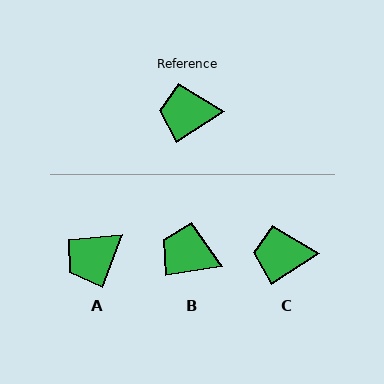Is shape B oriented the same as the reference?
No, it is off by about 24 degrees.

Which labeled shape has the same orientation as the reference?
C.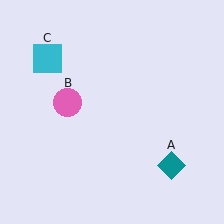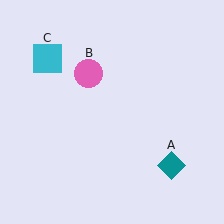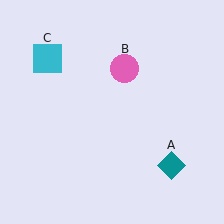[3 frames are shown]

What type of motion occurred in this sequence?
The pink circle (object B) rotated clockwise around the center of the scene.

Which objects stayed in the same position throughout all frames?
Teal diamond (object A) and cyan square (object C) remained stationary.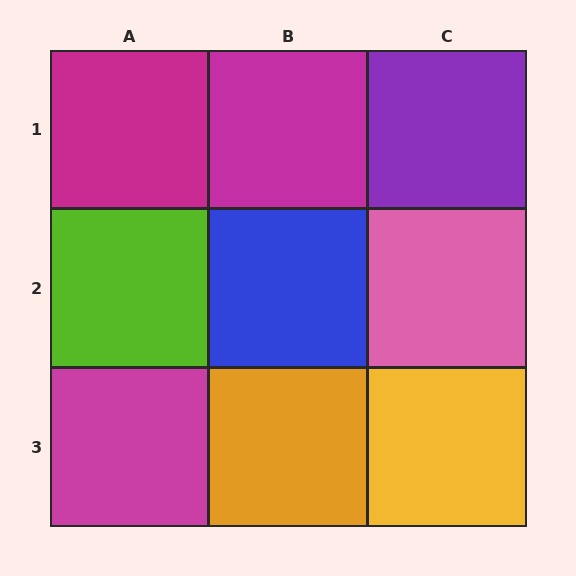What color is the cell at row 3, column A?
Magenta.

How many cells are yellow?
1 cell is yellow.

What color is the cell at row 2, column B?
Blue.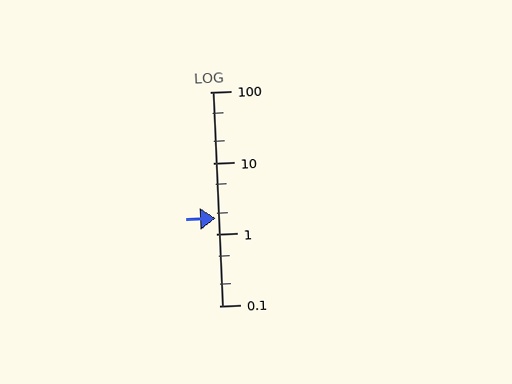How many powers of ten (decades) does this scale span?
The scale spans 3 decades, from 0.1 to 100.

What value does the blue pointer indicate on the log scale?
The pointer indicates approximately 1.7.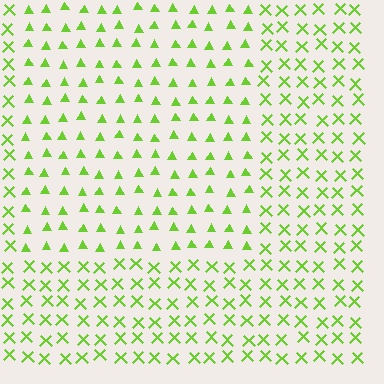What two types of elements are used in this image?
The image uses triangles inside the rectangle region and X marks outside it.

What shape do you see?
I see a rectangle.